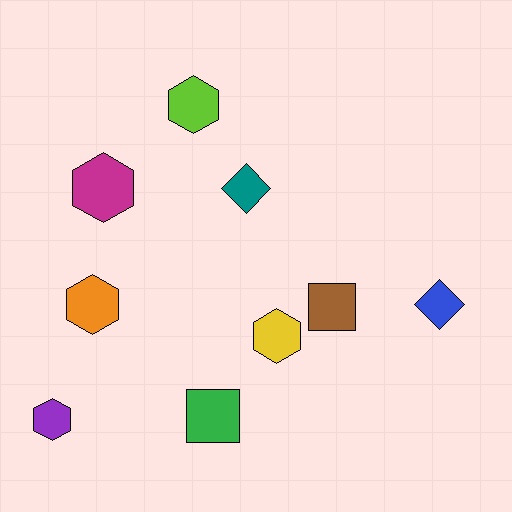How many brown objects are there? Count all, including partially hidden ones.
There is 1 brown object.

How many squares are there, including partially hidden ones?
There are 2 squares.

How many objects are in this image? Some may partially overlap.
There are 9 objects.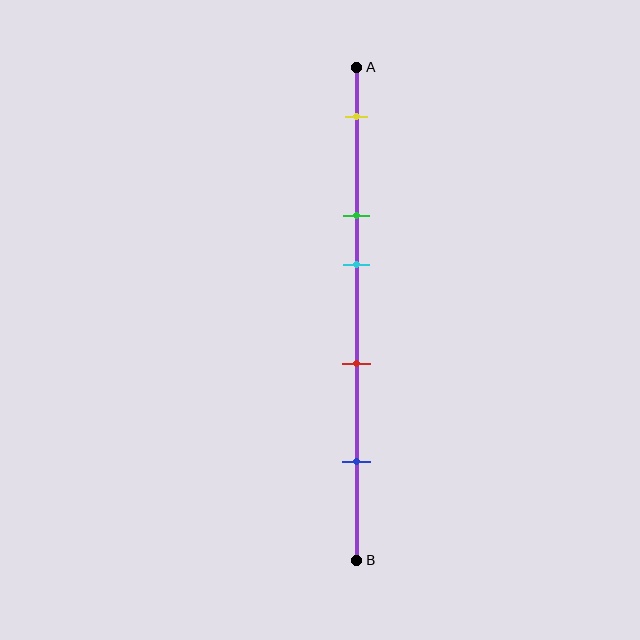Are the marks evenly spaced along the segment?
No, the marks are not evenly spaced.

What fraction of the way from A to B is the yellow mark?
The yellow mark is approximately 10% (0.1) of the way from A to B.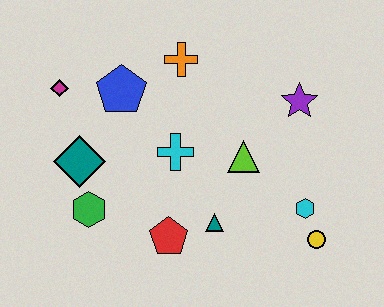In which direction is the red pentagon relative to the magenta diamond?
The red pentagon is below the magenta diamond.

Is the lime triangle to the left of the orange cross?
No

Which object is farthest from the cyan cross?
The yellow circle is farthest from the cyan cross.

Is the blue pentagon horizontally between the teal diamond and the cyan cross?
Yes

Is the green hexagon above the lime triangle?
No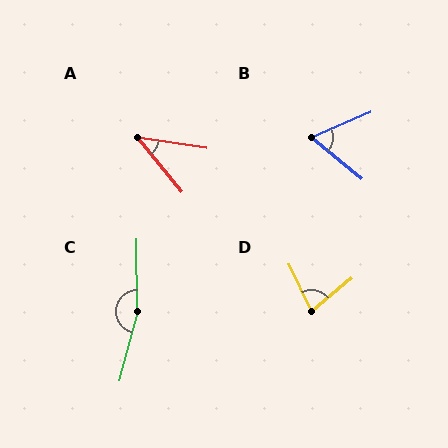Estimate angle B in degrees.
Approximately 62 degrees.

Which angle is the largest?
C, at approximately 165 degrees.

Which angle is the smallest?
A, at approximately 42 degrees.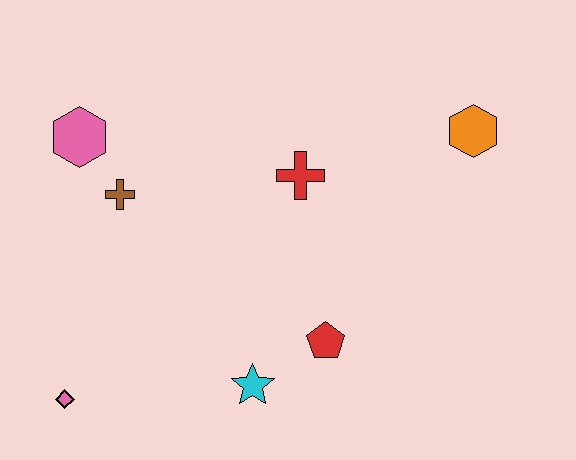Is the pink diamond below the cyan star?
Yes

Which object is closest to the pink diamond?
The cyan star is closest to the pink diamond.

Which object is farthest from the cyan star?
The orange hexagon is farthest from the cyan star.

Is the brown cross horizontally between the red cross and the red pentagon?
No